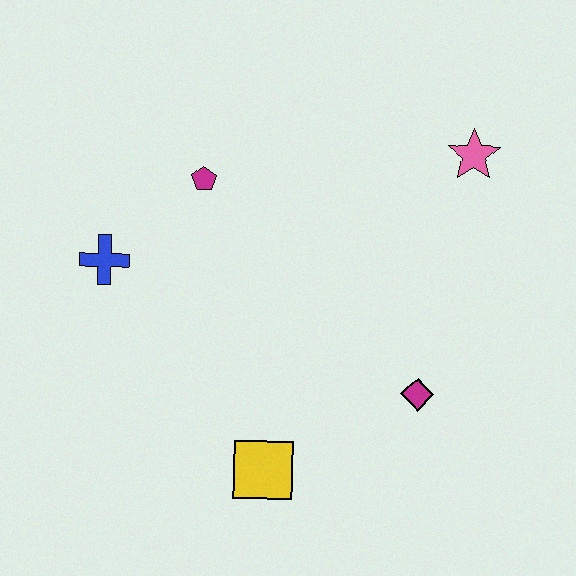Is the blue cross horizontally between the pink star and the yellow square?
No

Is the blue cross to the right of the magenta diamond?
No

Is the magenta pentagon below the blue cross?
No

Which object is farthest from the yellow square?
The pink star is farthest from the yellow square.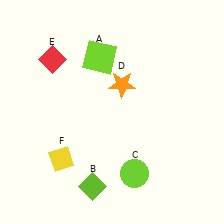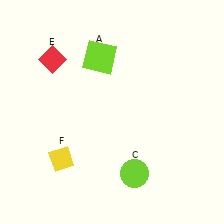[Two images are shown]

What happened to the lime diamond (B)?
The lime diamond (B) was removed in Image 2. It was in the bottom-left area of Image 1.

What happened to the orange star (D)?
The orange star (D) was removed in Image 2. It was in the top-right area of Image 1.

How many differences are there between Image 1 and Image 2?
There are 2 differences between the two images.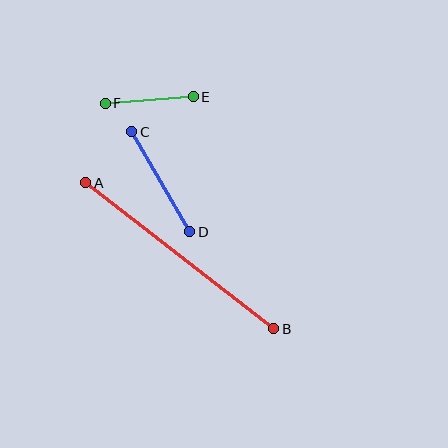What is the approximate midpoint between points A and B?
The midpoint is at approximately (180, 256) pixels.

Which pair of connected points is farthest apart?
Points A and B are farthest apart.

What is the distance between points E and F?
The distance is approximately 88 pixels.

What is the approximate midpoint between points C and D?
The midpoint is at approximately (161, 182) pixels.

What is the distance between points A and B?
The distance is approximately 238 pixels.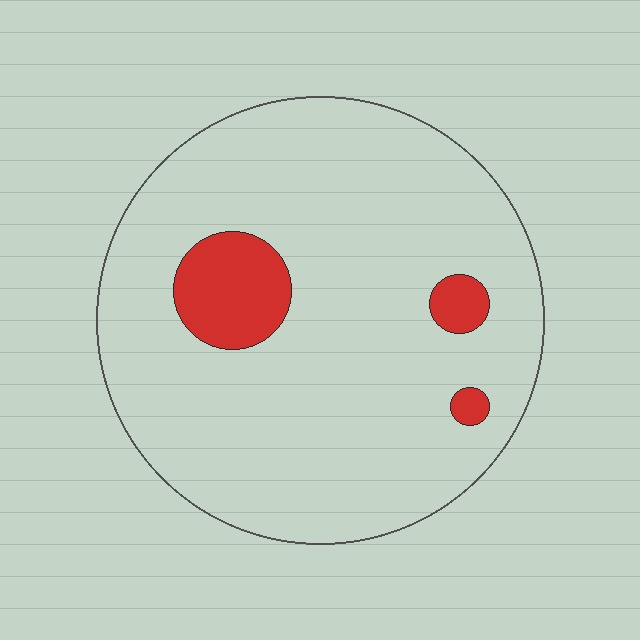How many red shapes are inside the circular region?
3.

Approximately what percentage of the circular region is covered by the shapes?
Approximately 10%.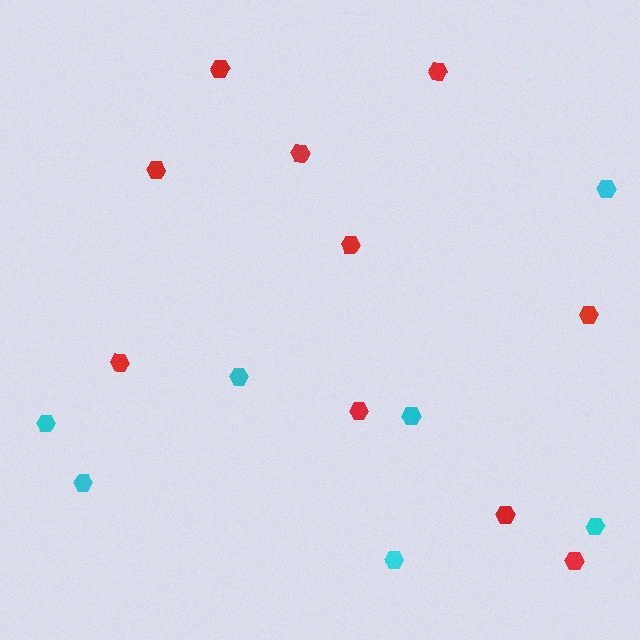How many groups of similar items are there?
There are 2 groups: one group of red hexagons (10) and one group of cyan hexagons (7).